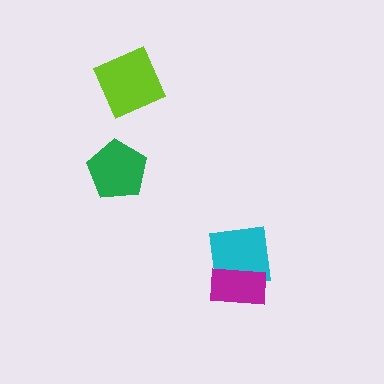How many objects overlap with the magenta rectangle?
1 object overlaps with the magenta rectangle.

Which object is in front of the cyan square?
The magenta rectangle is in front of the cyan square.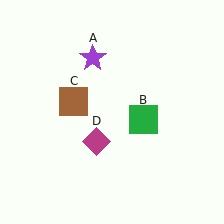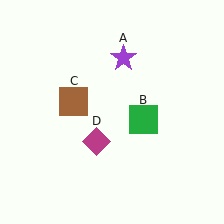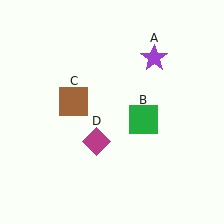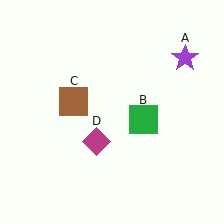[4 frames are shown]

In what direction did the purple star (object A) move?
The purple star (object A) moved right.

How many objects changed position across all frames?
1 object changed position: purple star (object A).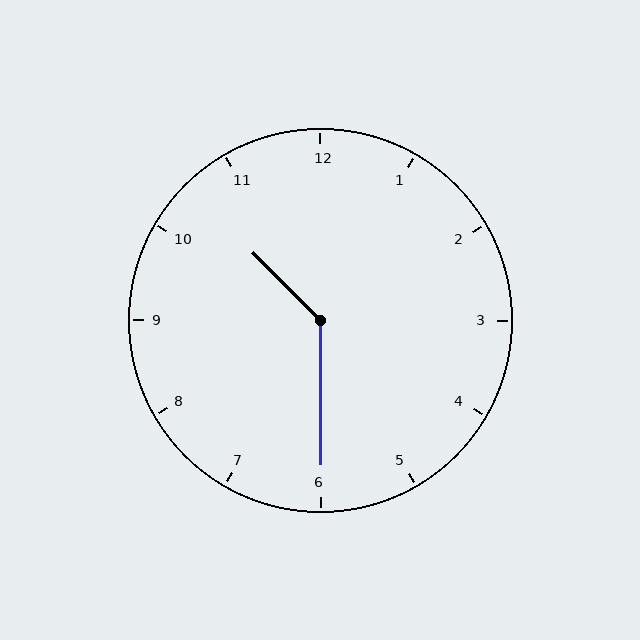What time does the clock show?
10:30.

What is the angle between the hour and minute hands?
Approximately 135 degrees.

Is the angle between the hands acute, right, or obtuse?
It is obtuse.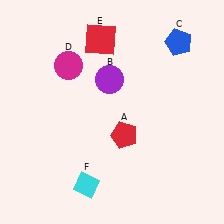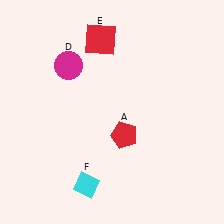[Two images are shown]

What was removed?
The purple circle (B), the blue pentagon (C) were removed in Image 2.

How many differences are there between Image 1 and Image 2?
There are 2 differences between the two images.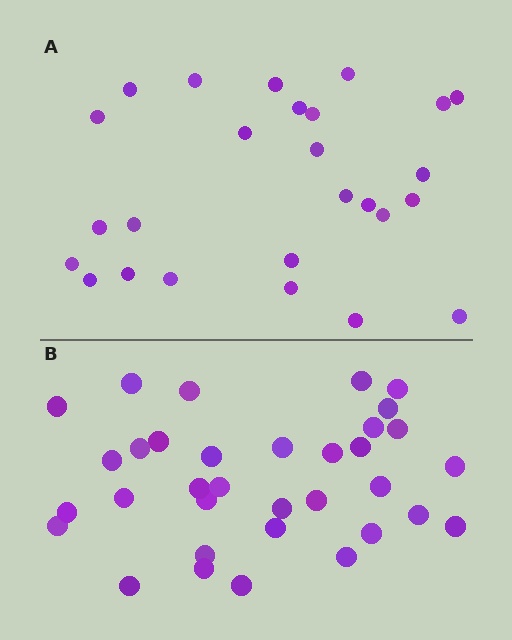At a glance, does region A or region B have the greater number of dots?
Region B (the bottom region) has more dots.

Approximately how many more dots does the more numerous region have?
Region B has roughly 8 or so more dots than region A.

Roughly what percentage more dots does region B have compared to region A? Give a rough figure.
About 30% more.